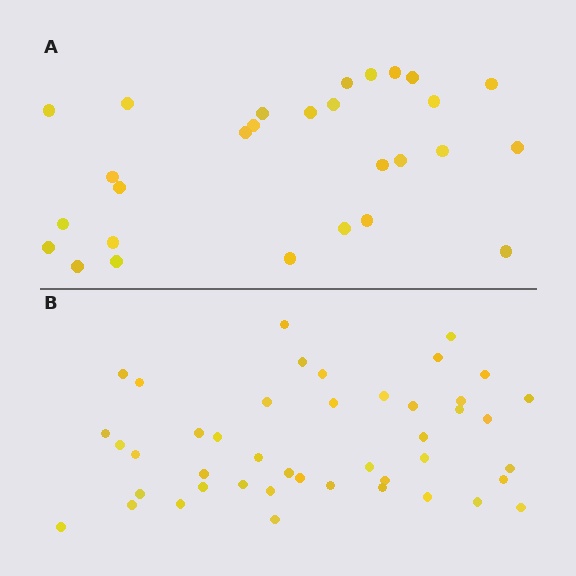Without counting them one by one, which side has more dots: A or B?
Region B (the bottom region) has more dots.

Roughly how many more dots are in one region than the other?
Region B has approximately 15 more dots than region A.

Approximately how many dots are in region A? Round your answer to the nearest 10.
About 30 dots. (The exact count is 28, which rounds to 30.)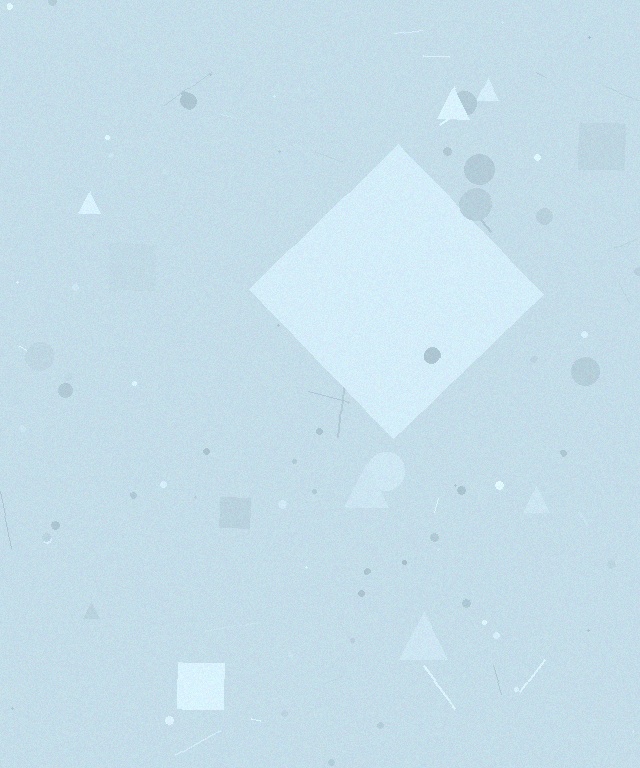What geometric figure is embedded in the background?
A diamond is embedded in the background.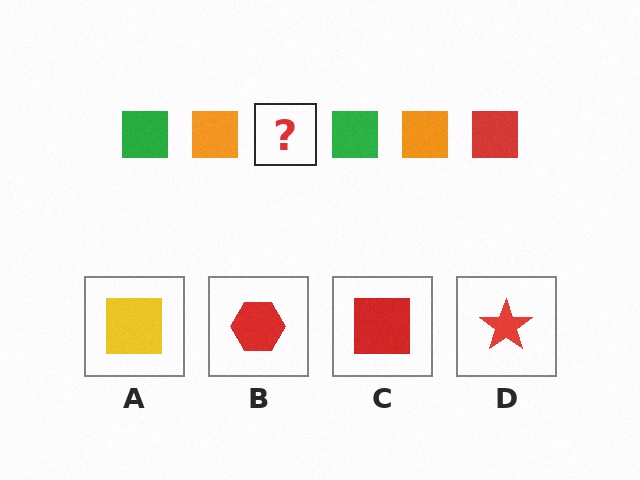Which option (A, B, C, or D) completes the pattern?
C.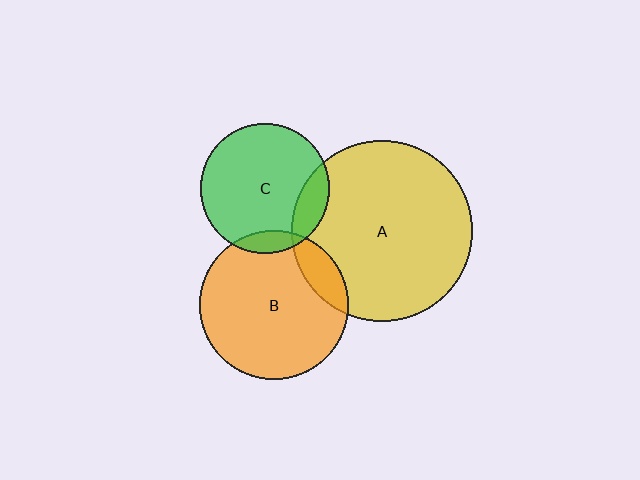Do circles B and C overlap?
Yes.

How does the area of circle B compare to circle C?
Approximately 1.3 times.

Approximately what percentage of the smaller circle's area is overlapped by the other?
Approximately 10%.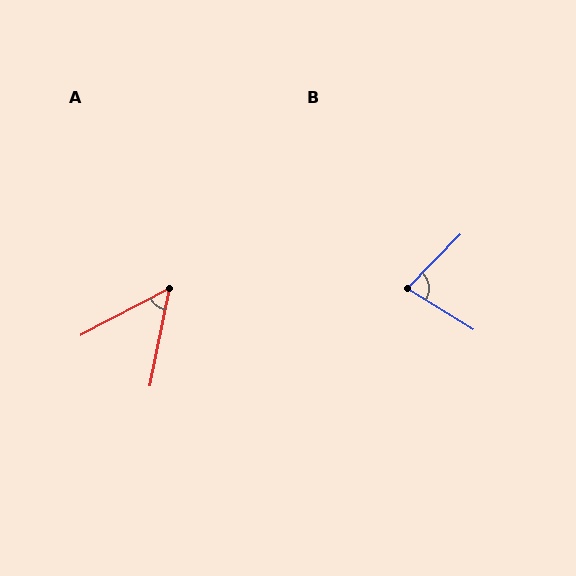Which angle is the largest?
B, at approximately 77 degrees.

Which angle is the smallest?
A, at approximately 51 degrees.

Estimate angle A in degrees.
Approximately 51 degrees.